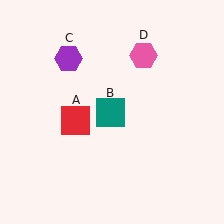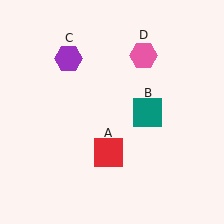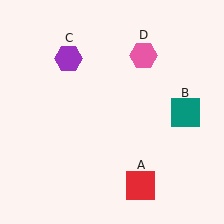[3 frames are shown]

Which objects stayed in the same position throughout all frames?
Purple hexagon (object C) and pink hexagon (object D) remained stationary.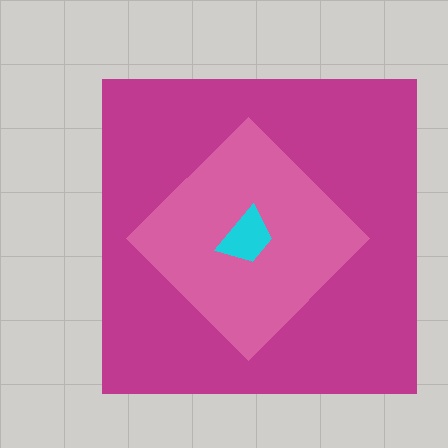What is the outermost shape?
The magenta square.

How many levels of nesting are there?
3.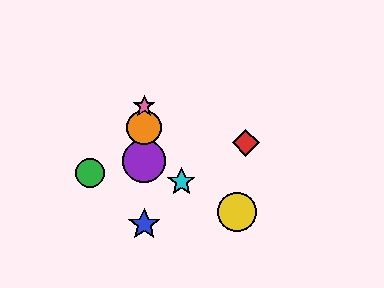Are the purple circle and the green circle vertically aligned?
No, the purple circle is at x≈144 and the green circle is at x≈90.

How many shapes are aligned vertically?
4 shapes (the blue star, the purple circle, the orange circle, the pink star) are aligned vertically.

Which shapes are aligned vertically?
The blue star, the purple circle, the orange circle, the pink star are aligned vertically.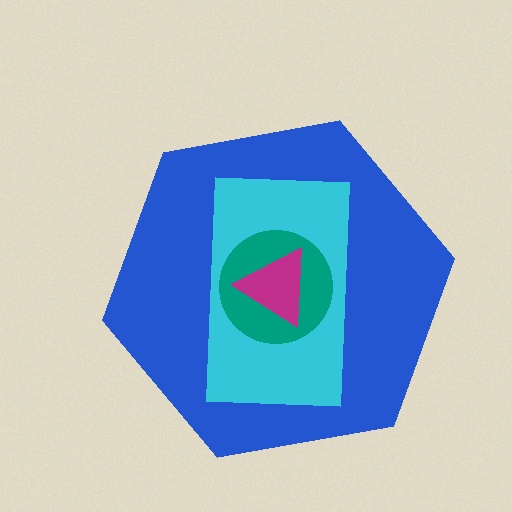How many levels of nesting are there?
4.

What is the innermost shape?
The magenta triangle.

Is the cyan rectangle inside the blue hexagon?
Yes.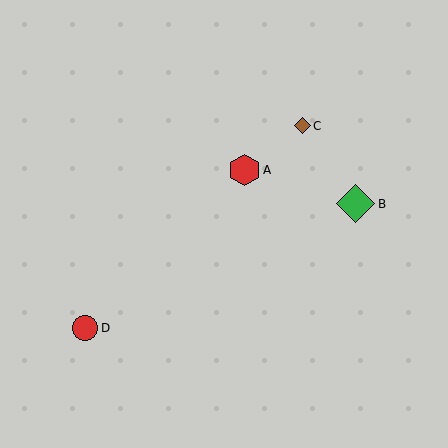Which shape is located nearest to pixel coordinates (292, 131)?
The brown diamond (labeled C) at (303, 126) is nearest to that location.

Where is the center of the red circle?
The center of the red circle is at (85, 328).